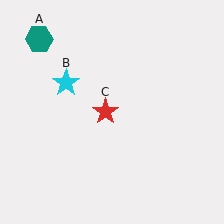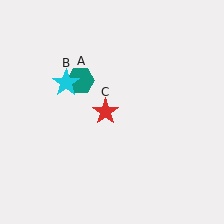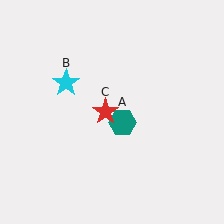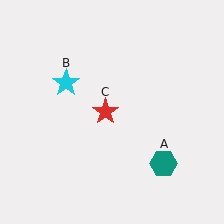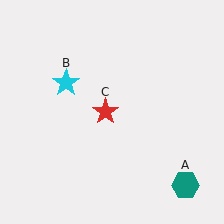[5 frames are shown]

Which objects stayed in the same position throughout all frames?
Cyan star (object B) and red star (object C) remained stationary.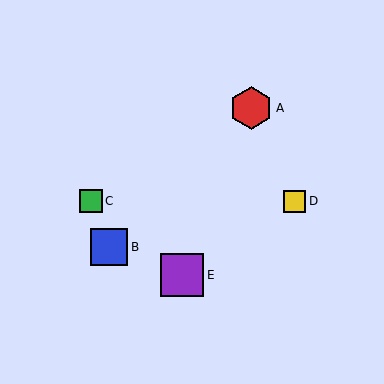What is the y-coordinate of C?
Object C is at y≈201.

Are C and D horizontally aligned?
Yes, both are at y≈201.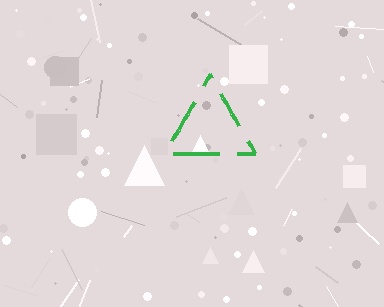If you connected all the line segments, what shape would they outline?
They would outline a triangle.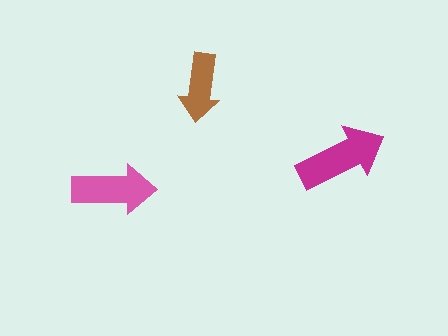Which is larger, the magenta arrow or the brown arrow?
The magenta one.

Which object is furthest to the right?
The magenta arrow is rightmost.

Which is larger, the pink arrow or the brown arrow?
The pink one.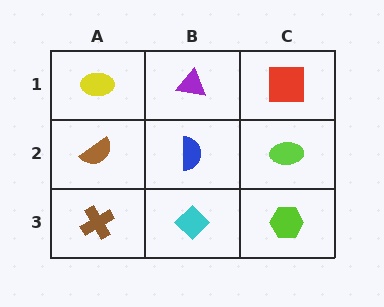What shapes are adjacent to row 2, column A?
A yellow ellipse (row 1, column A), a brown cross (row 3, column A), a blue semicircle (row 2, column B).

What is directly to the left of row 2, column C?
A blue semicircle.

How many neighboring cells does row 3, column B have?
3.